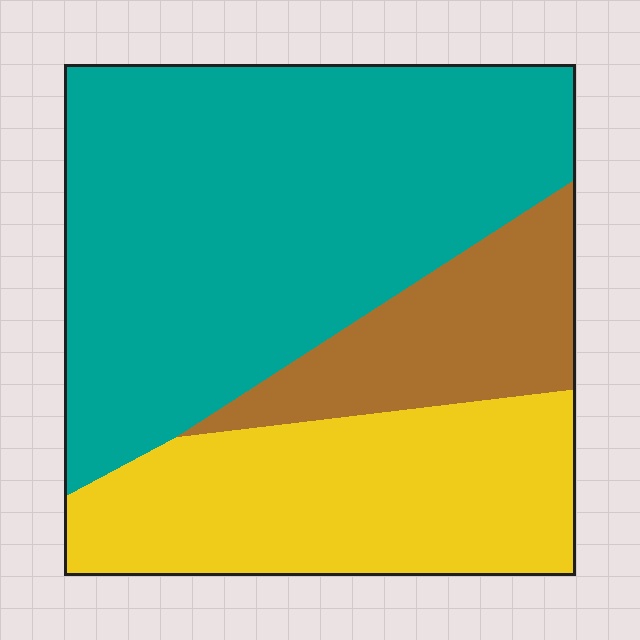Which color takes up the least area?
Brown, at roughly 15%.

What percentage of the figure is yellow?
Yellow covers around 30% of the figure.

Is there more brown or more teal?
Teal.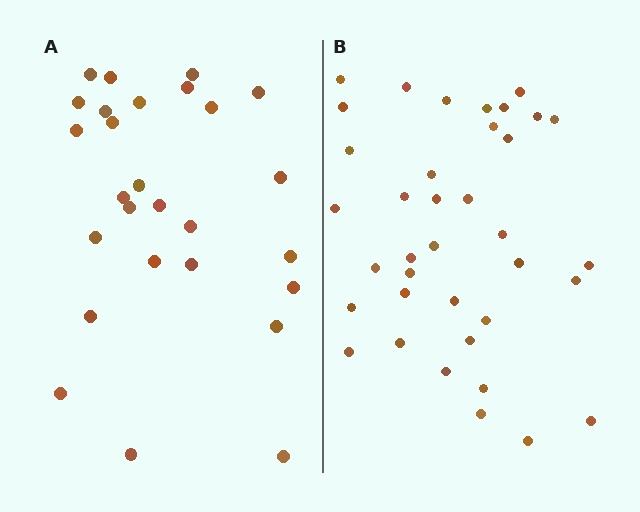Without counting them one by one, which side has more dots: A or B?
Region B (the right region) has more dots.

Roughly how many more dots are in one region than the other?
Region B has roughly 10 or so more dots than region A.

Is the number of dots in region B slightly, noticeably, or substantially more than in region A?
Region B has noticeably more, but not dramatically so. The ratio is roughly 1.4 to 1.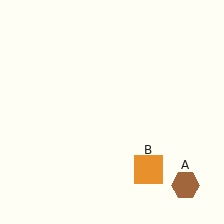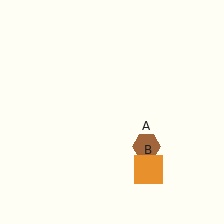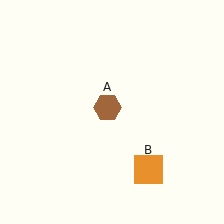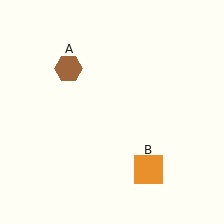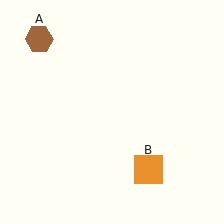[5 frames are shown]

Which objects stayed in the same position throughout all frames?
Orange square (object B) remained stationary.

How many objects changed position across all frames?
1 object changed position: brown hexagon (object A).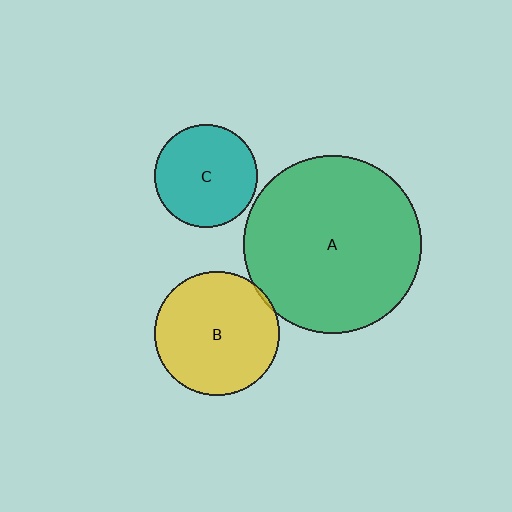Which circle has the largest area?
Circle A (green).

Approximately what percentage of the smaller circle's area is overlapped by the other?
Approximately 5%.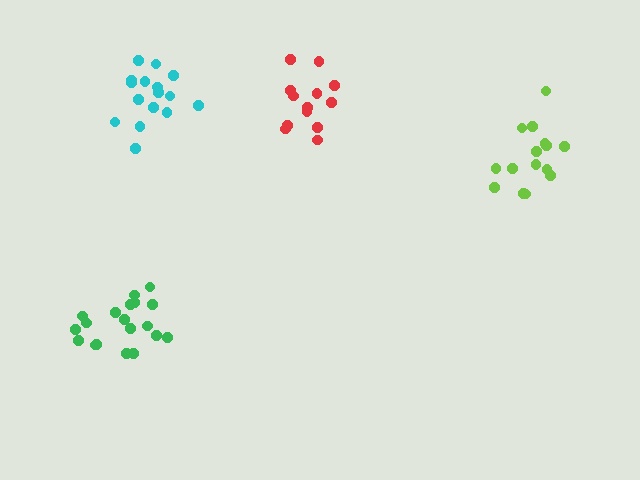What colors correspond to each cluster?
The clusters are colored: green, red, lime, cyan.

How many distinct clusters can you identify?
There are 4 distinct clusters.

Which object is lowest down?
The green cluster is bottommost.